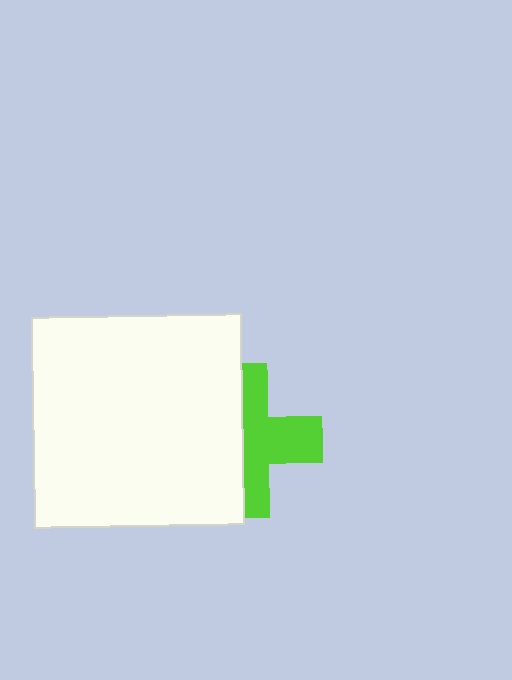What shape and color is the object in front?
The object in front is a white square.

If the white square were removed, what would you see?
You would see the complete lime cross.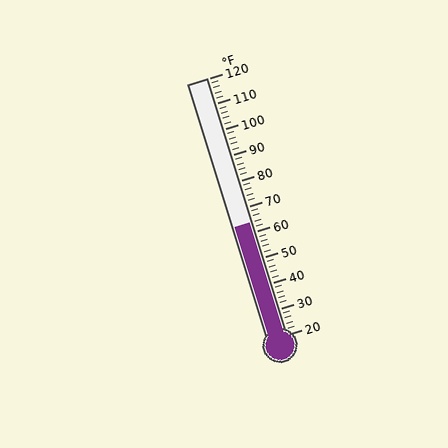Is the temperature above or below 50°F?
The temperature is above 50°F.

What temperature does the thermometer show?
The thermometer shows approximately 64°F.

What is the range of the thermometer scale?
The thermometer scale ranges from 20°F to 120°F.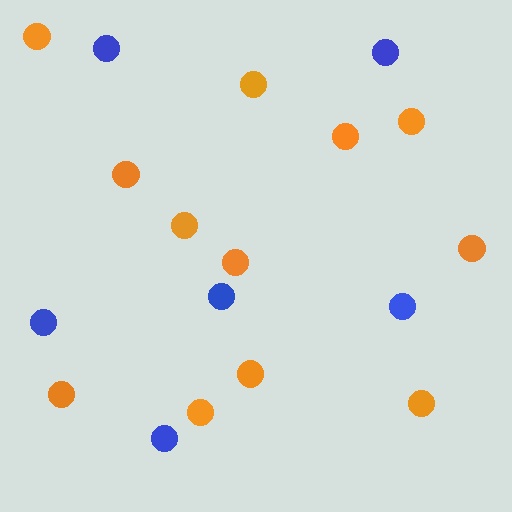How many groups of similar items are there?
There are 2 groups: one group of blue circles (6) and one group of orange circles (12).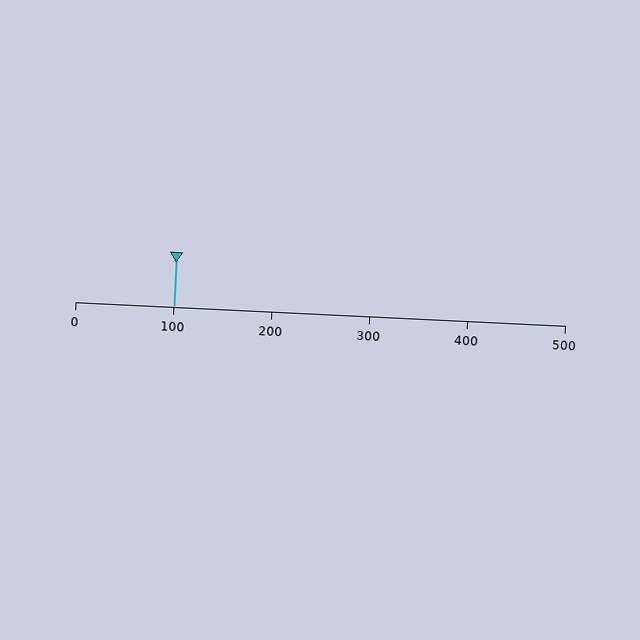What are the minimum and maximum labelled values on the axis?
The axis runs from 0 to 500.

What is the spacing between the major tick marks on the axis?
The major ticks are spaced 100 apart.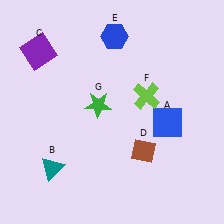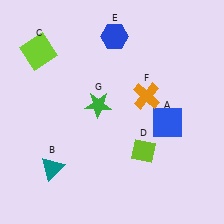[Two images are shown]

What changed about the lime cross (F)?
In Image 1, F is lime. In Image 2, it changed to orange.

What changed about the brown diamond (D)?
In Image 1, D is brown. In Image 2, it changed to lime.